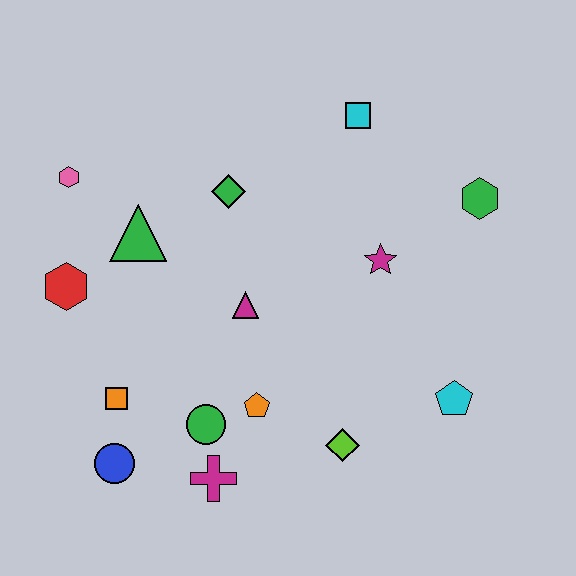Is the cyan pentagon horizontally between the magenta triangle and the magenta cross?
No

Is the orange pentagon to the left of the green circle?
No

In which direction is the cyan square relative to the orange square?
The cyan square is above the orange square.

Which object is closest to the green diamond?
The green triangle is closest to the green diamond.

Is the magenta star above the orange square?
Yes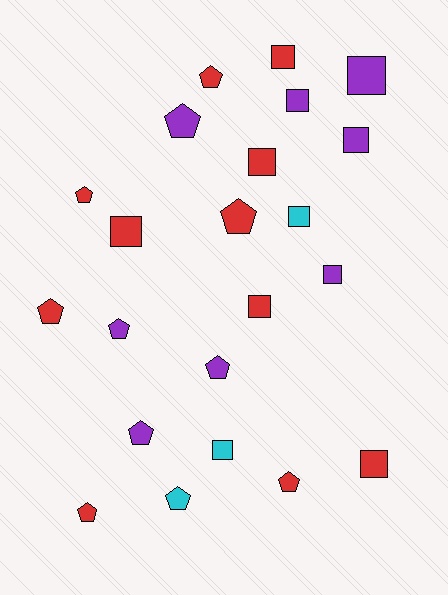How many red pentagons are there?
There are 6 red pentagons.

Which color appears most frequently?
Red, with 11 objects.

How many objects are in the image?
There are 22 objects.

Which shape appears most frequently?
Pentagon, with 11 objects.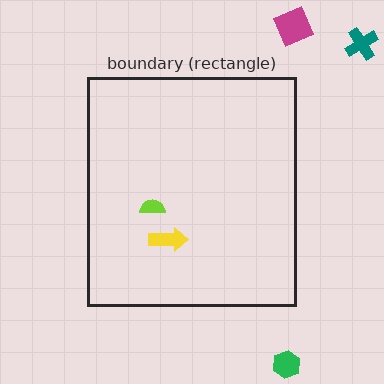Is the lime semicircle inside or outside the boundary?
Inside.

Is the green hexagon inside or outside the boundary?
Outside.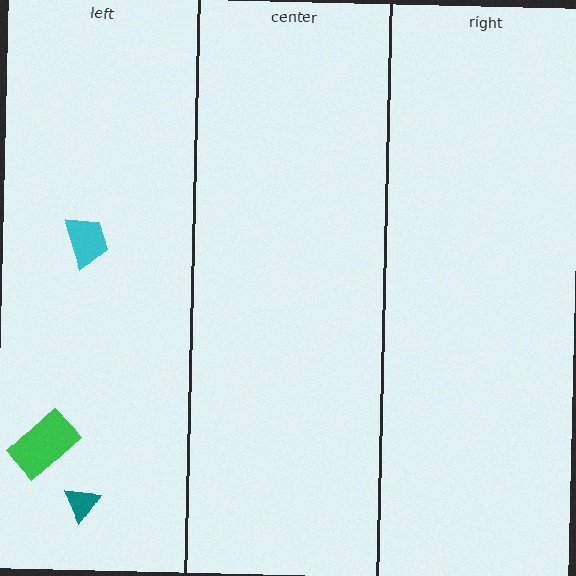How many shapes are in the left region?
3.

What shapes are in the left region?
The cyan trapezoid, the teal triangle, the green rectangle.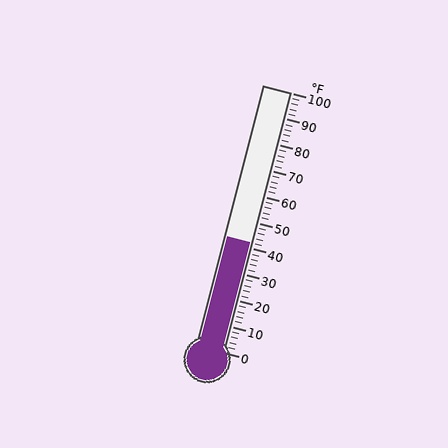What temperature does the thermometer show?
The thermometer shows approximately 42°F.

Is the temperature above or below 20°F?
The temperature is above 20°F.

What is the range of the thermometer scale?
The thermometer scale ranges from 0°F to 100°F.